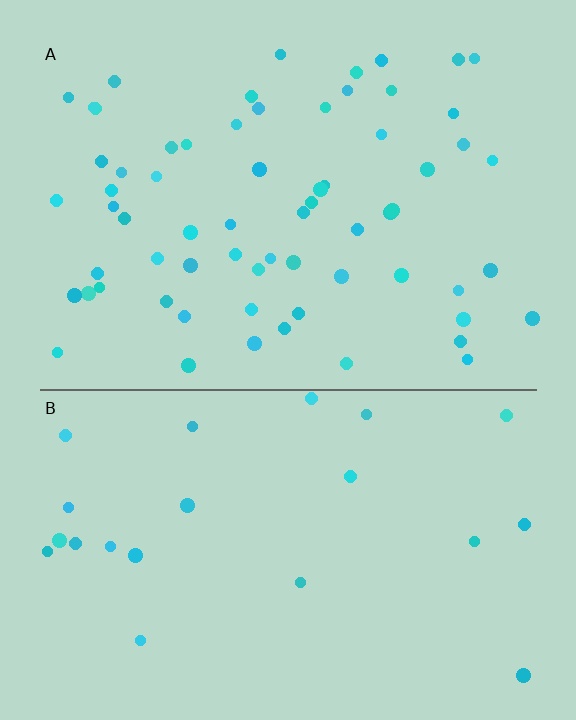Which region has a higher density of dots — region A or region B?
A (the top).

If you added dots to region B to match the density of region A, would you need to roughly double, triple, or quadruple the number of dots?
Approximately triple.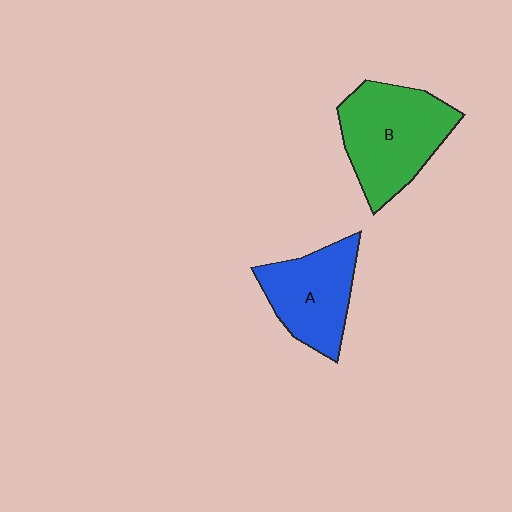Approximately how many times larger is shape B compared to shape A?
Approximately 1.3 times.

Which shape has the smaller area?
Shape A (blue).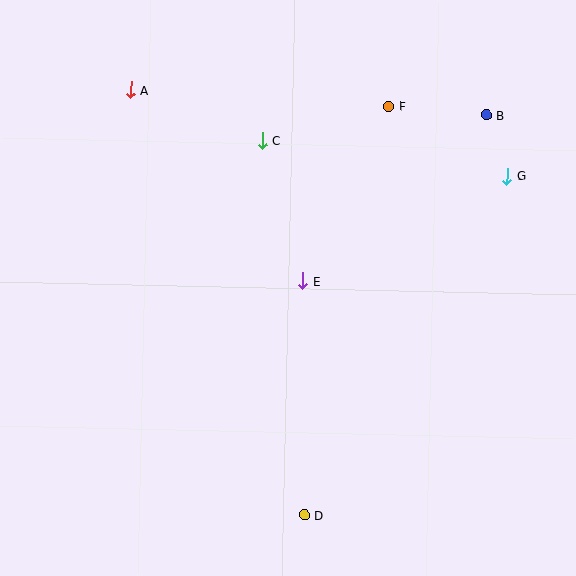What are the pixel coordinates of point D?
Point D is at (304, 515).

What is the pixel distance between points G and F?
The distance between G and F is 137 pixels.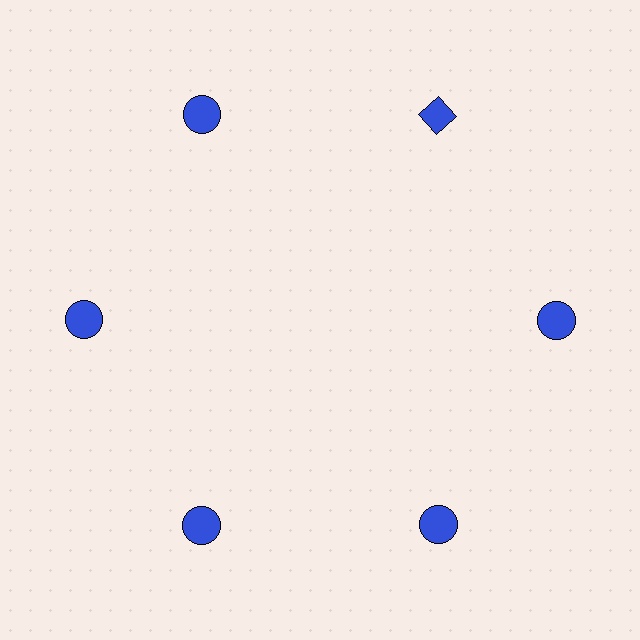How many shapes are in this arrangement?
There are 6 shapes arranged in a ring pattern.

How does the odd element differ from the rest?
It has a different shape: diamond instead of circle.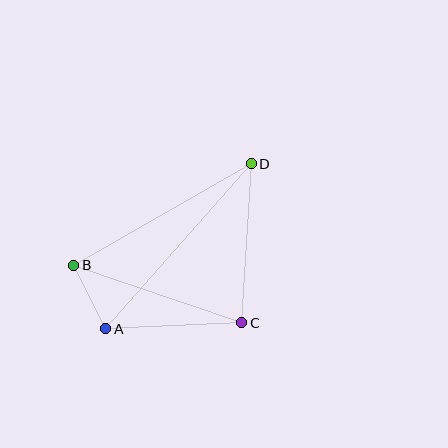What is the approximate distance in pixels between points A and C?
The distance between A and C is approximately 136 pixels.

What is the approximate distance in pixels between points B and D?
The distance between B and D is approximately 204 pixels.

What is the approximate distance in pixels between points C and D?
The distance between C and D is approximately 159 pixels.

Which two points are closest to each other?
Points A and B are closest to each other.